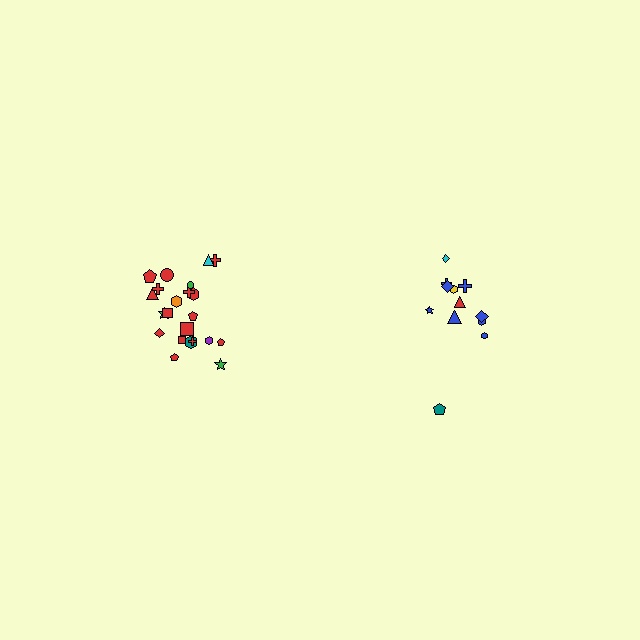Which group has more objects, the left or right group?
The left group.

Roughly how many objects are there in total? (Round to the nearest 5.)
Roughly 35 objects in total.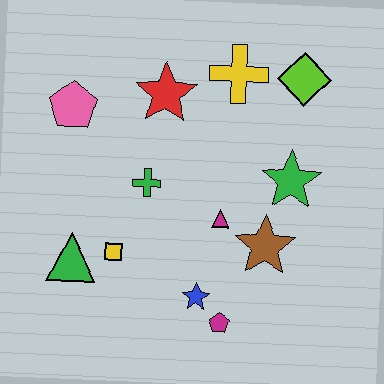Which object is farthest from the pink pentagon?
The magenta pentagon is farthest from the pink pentagon.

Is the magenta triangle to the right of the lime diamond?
No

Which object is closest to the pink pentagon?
The red star is closest to the pink pentagon.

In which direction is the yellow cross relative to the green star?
The yellow cross is above the green star.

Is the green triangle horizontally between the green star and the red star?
No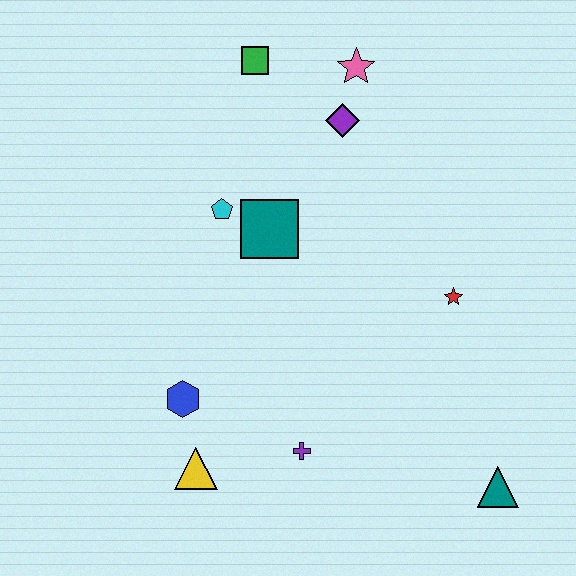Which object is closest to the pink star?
The purple diamond is closest to the pink star.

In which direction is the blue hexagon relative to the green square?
The blue hexagon is below the green square.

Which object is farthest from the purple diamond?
The teal triangle is farthest from the purple diamond.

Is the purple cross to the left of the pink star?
Yes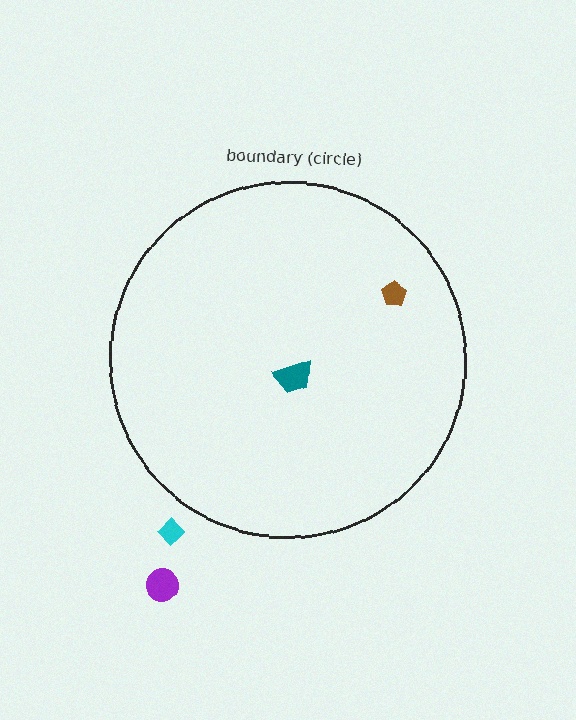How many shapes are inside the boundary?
2 inside, 2 outside.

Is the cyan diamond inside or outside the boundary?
Outside.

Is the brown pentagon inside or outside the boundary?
Inside.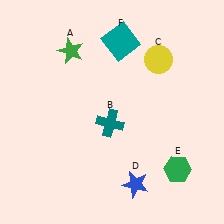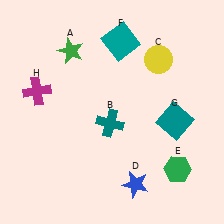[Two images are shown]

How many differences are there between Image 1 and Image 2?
There are 2 differences between the two images.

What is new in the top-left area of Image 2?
A magenta cross (H) was added in the top-left area of Image 2.